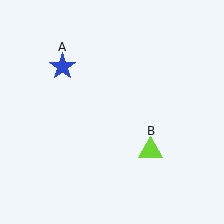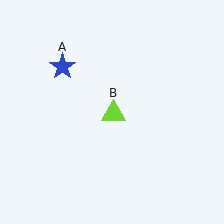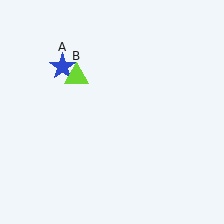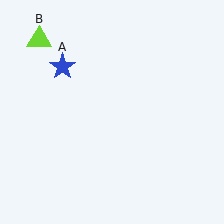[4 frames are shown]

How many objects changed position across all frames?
1 object changed position: lime triangle (object B).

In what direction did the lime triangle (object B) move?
The lime triangle (object B) moved up and to the left.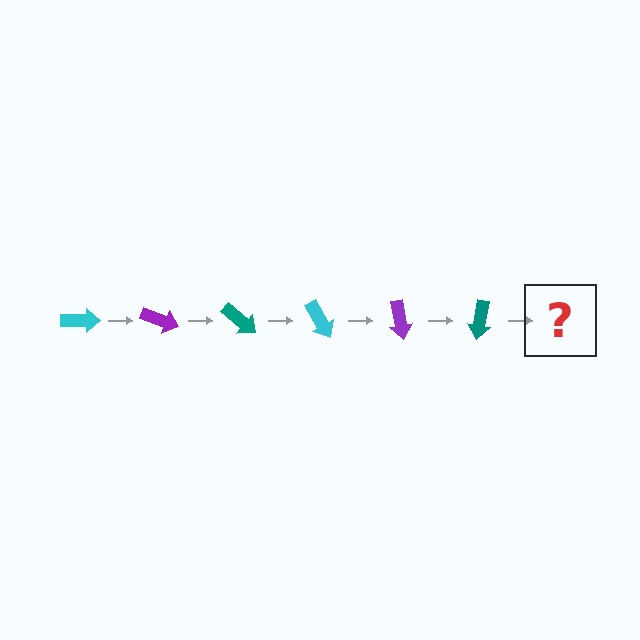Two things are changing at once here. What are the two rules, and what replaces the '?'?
The two rules are that it rotates 20 degrees each step and the color cycles through cyan, purple, and teal. The '?' should be a cyan arrow, rotated 120 degrees from the start.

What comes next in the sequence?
The next element should be a cyan arrow, rotated 120 degrees from the start.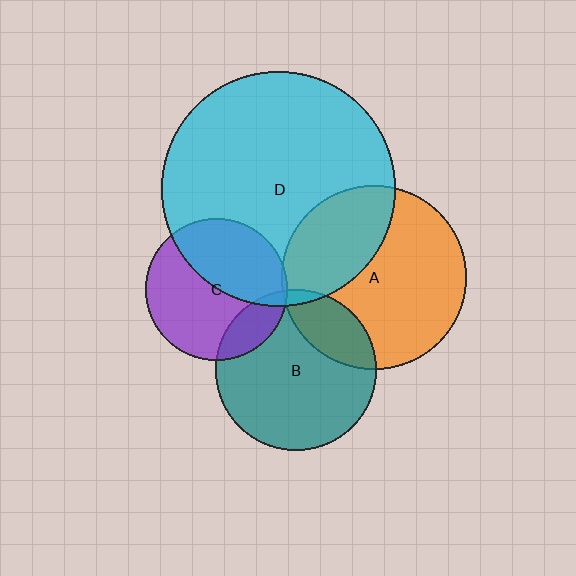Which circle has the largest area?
Circle D (cyan).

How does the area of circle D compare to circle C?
Approximately 2.8 times.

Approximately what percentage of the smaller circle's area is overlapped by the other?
Approximately 5%.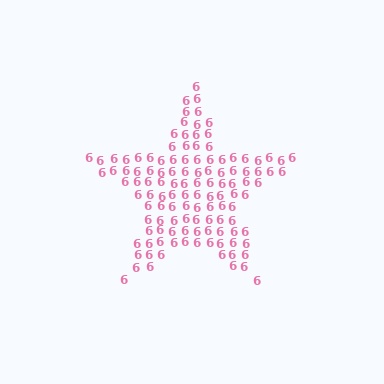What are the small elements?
The small elements are digit 6's.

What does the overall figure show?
The overall figure shows a star.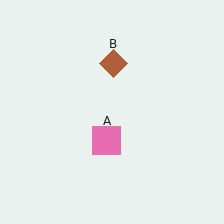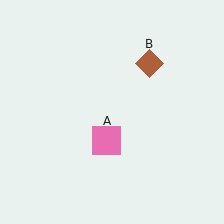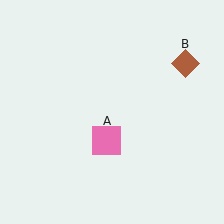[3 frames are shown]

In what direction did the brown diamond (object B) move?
The brown diamond (object B) moved right.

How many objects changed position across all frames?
1 object changed position: brown diamond (object B).